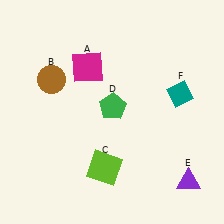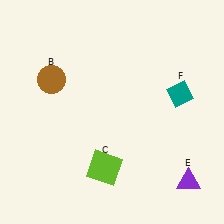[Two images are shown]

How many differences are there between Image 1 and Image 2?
There are 2 differences between the two images.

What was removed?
The green pentagon (D), the magenta square (A) were removed in Image 2.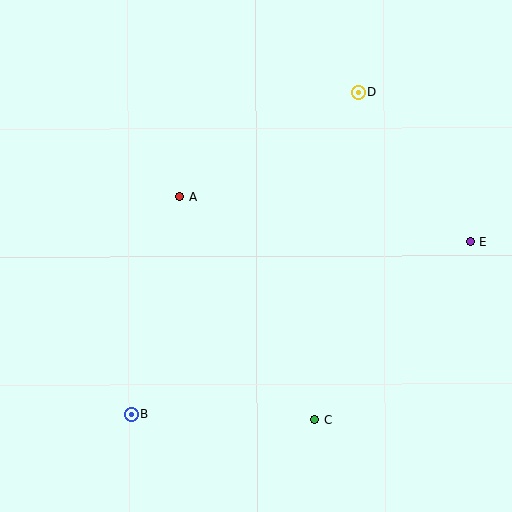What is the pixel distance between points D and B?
The distance between D and B is 395 pixels.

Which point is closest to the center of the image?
Point A at (179, 197) is closest to the center.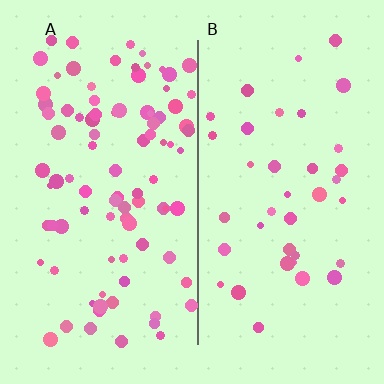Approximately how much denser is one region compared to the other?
Approximately 2.4× — region A over region B.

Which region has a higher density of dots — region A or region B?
A (the left).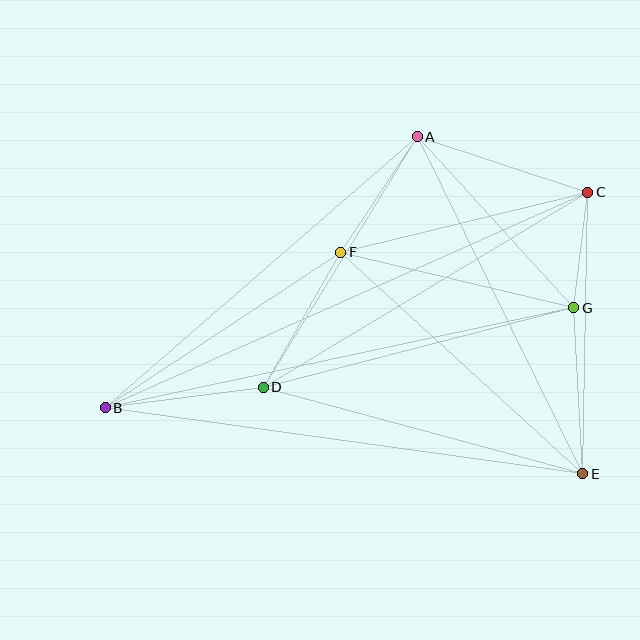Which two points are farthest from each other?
Points B and C are farthest from each other.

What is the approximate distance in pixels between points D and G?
The distance between D and G is approximately 321 pixels.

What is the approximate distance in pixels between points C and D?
The distance between C and D is approximately 379 pixels.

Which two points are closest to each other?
Points C and G are closest to each other.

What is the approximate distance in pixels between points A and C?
The distance between A and C is approximately 180 pixels.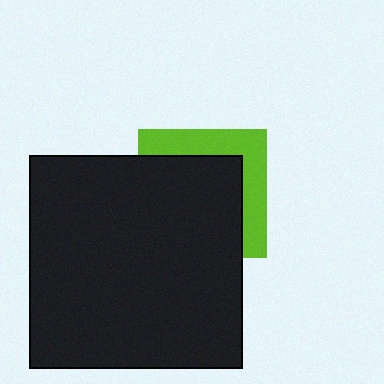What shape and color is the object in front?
The object in front is a black square.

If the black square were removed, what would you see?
You would see the complete lime square.